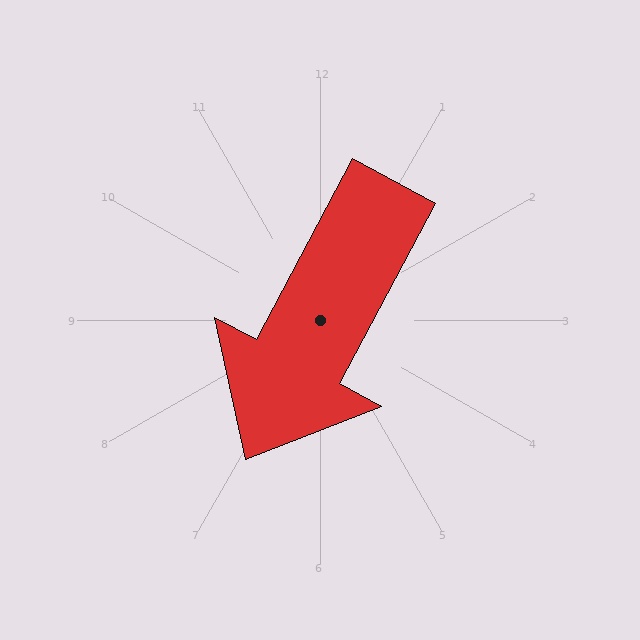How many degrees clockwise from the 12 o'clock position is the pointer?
Approximately 208 degrees.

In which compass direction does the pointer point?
Southwest.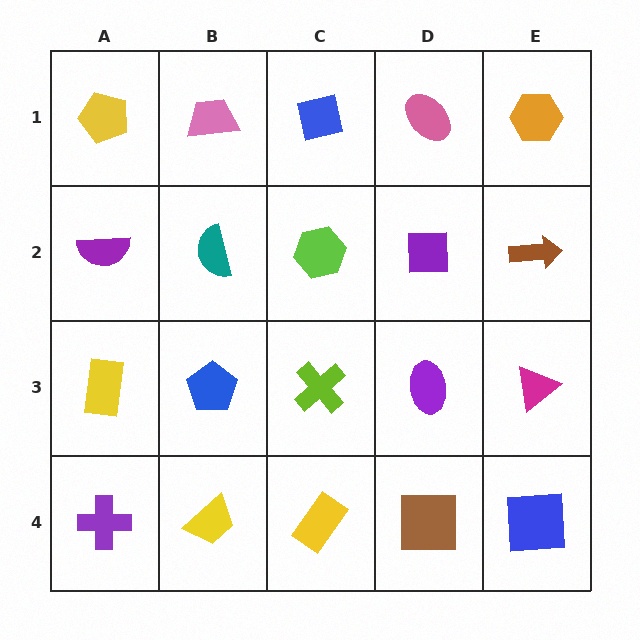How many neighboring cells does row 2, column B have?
4.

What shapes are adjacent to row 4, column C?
A lime cross (row 3, column C), a yellow trapezoid (row 4, column B), a brown square (row 4, column D).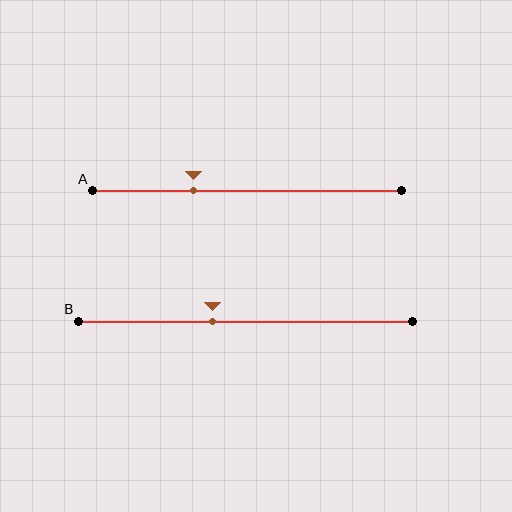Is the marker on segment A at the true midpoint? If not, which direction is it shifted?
No, the marker on segment A is shifted to the left by about 17% of the segment length.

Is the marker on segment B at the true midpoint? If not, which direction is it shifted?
No, the marker on segment B is shifted to the left by about 10% of the segment length.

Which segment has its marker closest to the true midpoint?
Segment B has its marker closest to the true midpoint.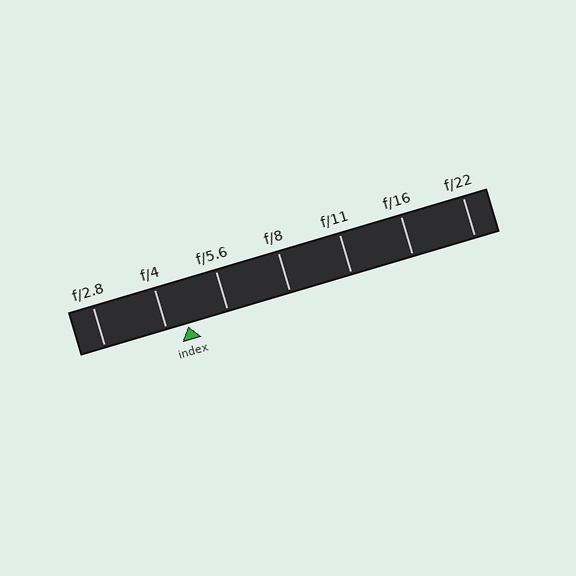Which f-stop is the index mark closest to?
The index mark is closest to f/4.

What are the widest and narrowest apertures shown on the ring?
The widest aperture shown is f/2.8 and the narrowest is f/22.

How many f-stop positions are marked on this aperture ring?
There are 7 f-stop positions marked.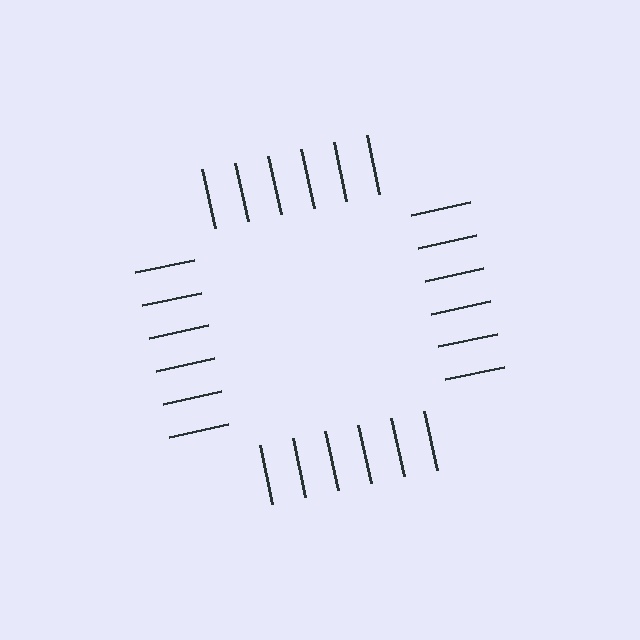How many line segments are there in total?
24 — 6 along each of the 4 edges.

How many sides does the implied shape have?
4 sides — the line-ends trace a square.